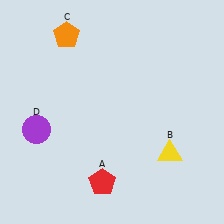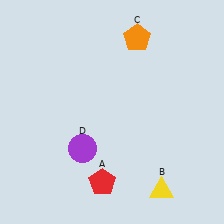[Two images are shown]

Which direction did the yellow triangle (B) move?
The yellow triangle (B) moved down.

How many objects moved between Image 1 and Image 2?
3 objects moved between the two images.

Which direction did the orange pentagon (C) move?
The orange pentagon (C) moved right.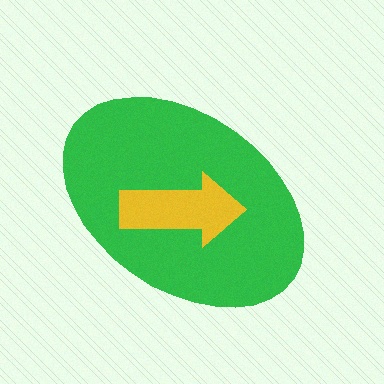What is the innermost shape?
The yellow arrow.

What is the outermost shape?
The green ellipse.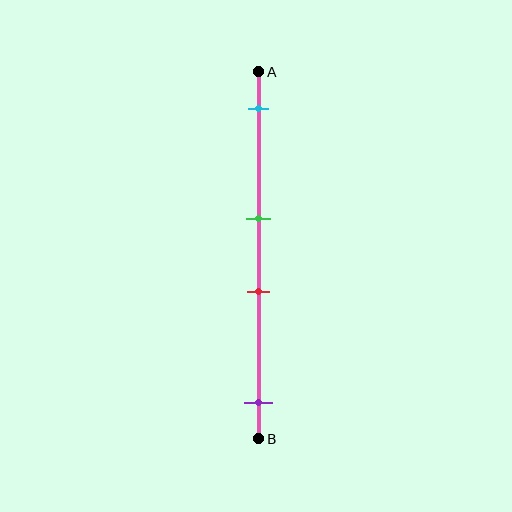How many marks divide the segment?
There are 4 marks dividing the segment.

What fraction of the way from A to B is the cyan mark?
The cyan mark is approximately 10% (0.1) of the way from A to B.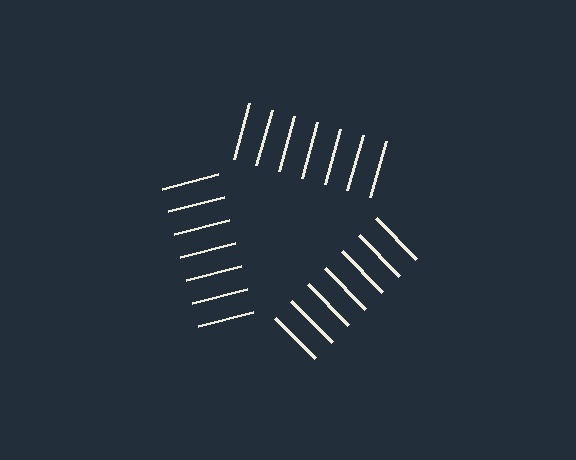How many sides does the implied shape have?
3 sides — the line-ends trace a triangle.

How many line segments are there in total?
21 — 7 along each of the 3 edges.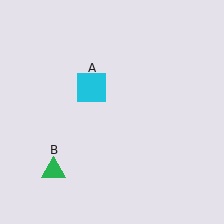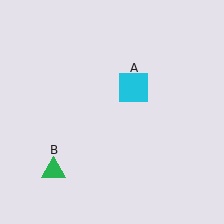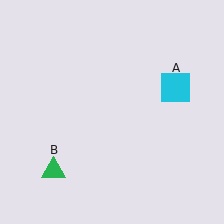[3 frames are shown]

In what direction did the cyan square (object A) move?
The cyan square (object A) moved right.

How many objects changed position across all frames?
1 object changed position: cyan square (object A).